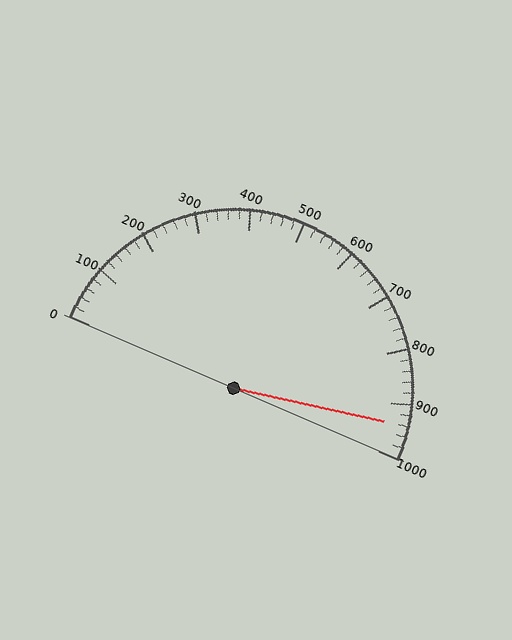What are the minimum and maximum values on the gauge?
The gauge ranges from 0 to 1000.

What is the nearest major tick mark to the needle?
The nearest major tick mark is 900.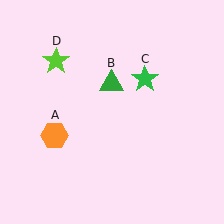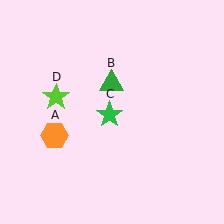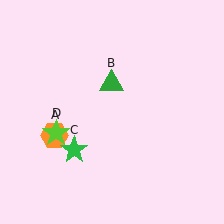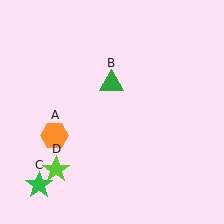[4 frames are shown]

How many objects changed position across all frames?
2 objects changed position: green star (object C), lime star (object D).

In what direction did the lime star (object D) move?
The lime star (object D) moved down.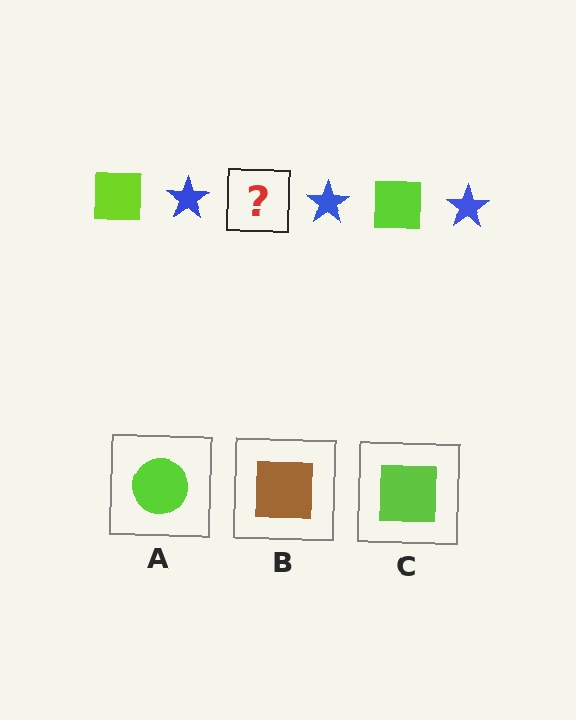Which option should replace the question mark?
Option C.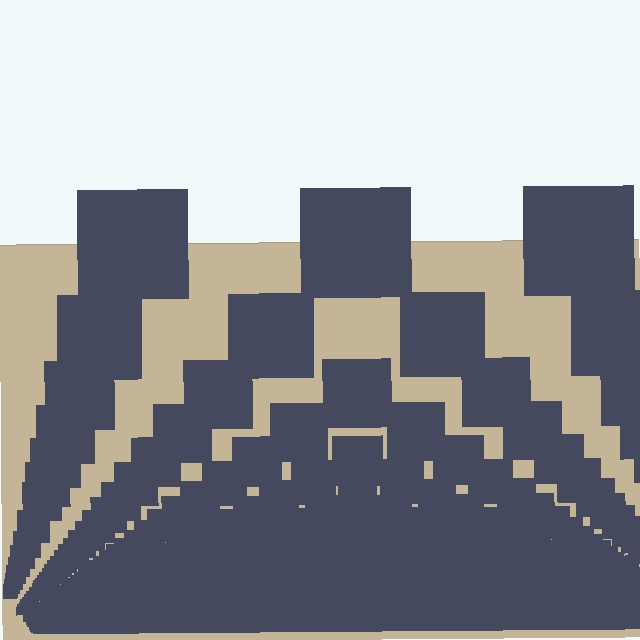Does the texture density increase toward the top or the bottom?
Density increases toward the bottom.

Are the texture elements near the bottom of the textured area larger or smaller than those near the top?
Smaller. The gradient is inverted — elements near the bottom are smaller and denser.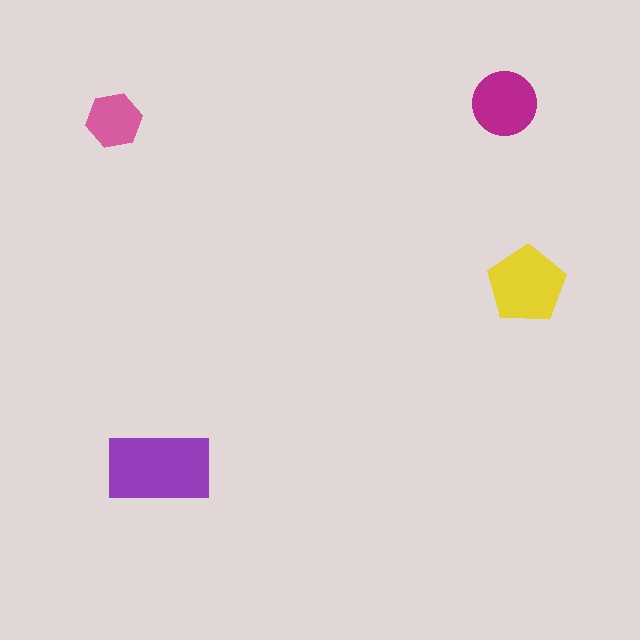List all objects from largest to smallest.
The purple rectangle, the yellow pentagon, the magenta circle, the pink hexagon.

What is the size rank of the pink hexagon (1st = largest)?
4th.